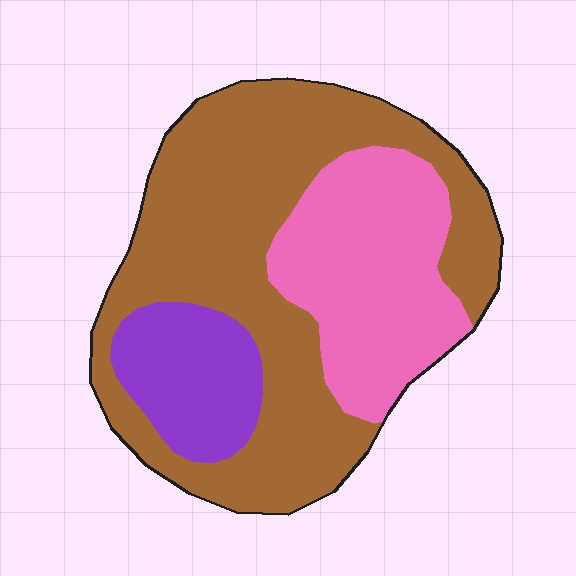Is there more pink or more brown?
Brown.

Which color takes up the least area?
Purple, at roughly 15%.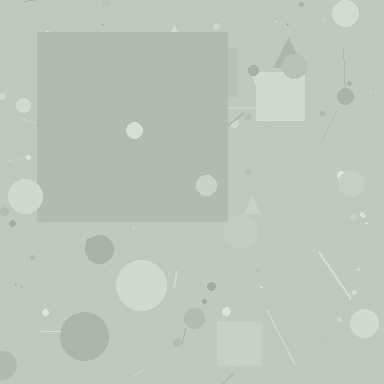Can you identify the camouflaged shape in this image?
The camouflaged shape is a square.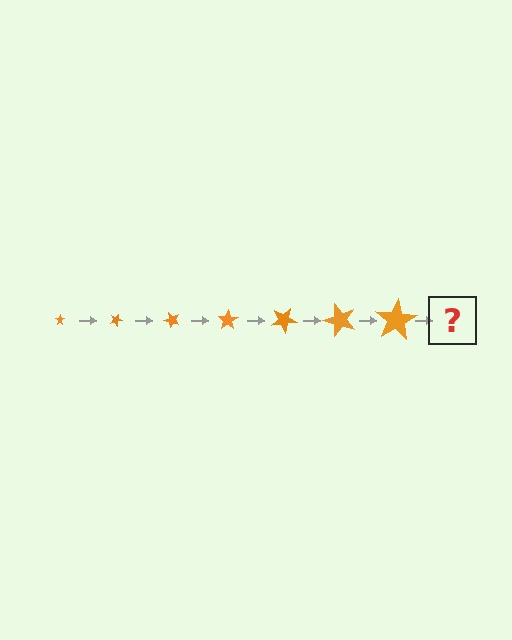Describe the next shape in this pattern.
It should be a star, larger than the previous one and rotated 175 degrees from the start.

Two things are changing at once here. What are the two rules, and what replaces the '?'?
The two rules are that the star grows larger each step and it rotates 25 degrees each step. The '?' should be a star, larger than the previous one and rotated 175 degrees from the start.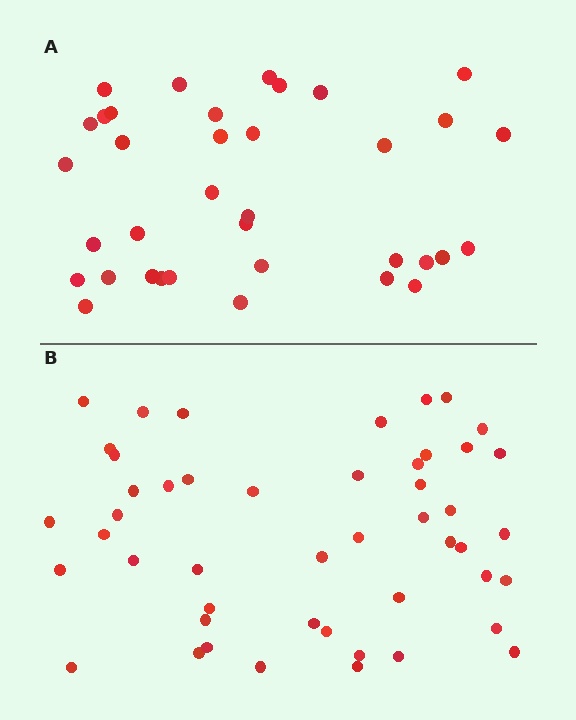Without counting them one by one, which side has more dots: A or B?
Region B (the bottom region) has more dots.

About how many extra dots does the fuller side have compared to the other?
Region B has roughly 12 or so more dots than region A.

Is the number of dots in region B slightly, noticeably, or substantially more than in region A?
Region B has noticeably more, but not dramatically so. The ratio is roughly 1.3 to 1.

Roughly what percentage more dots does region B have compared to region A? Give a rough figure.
About 35% more.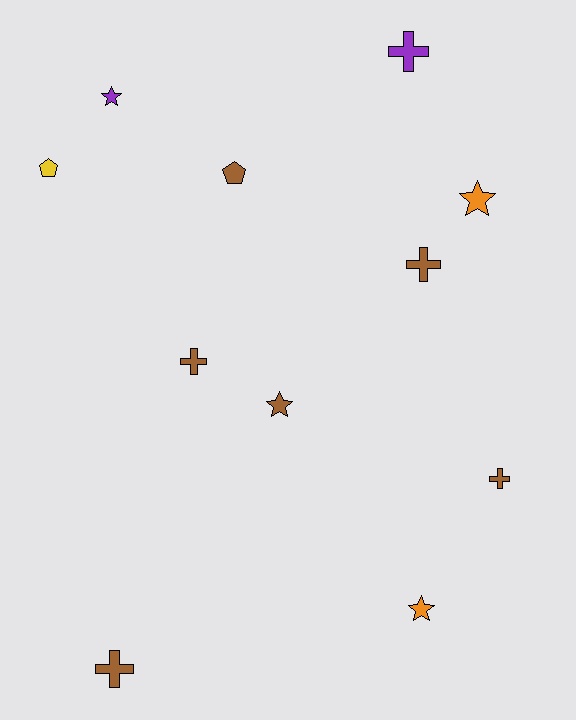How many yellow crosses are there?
There are no yellow crosses.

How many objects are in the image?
There are 11 objects.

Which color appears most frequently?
Brown, with 6 objects.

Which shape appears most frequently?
Cross, with 5 objects.